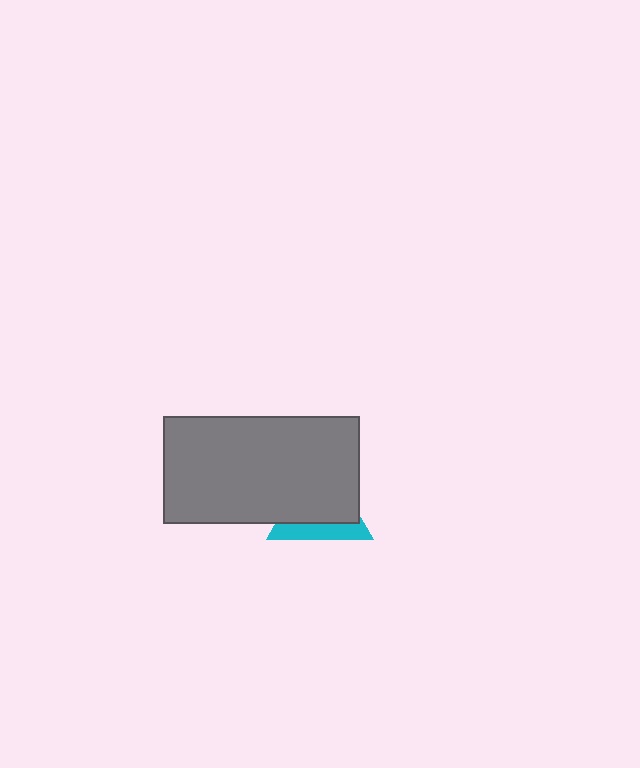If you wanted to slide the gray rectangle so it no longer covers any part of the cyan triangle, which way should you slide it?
Slide it up — that is the most direct way to separate the two shapes.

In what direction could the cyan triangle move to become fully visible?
The cyan triangle could move down. That would shift it out from behind the gray rectangle entirely.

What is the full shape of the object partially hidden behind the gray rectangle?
The partially hidden object is a cyan triangle.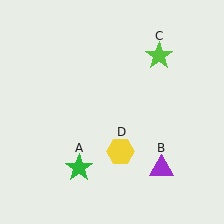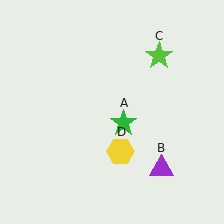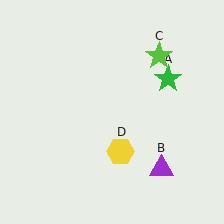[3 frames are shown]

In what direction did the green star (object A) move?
The green star (object A) moved up and to the right.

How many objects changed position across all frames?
1 object changed position: green star (object A).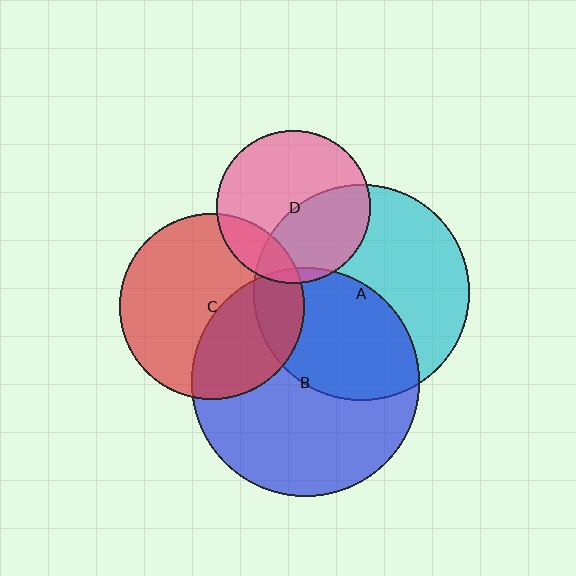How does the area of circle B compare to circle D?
Approximately 2.2 times.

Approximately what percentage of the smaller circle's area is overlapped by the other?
Approximately 45%.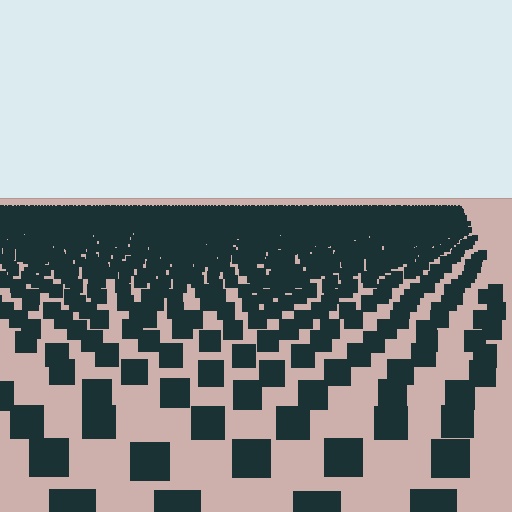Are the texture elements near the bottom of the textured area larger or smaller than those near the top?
Larger. Near the bottom, elements are closer to the viewer and appear at a bigger on-screen size.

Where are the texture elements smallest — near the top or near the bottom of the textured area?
Near the top.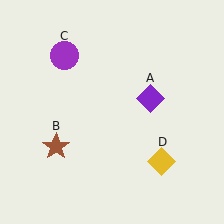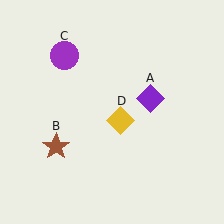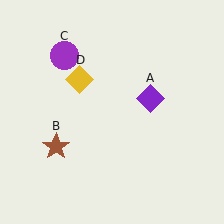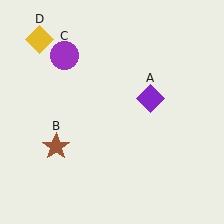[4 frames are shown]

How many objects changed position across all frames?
1 object changed position: yellow diamond (object D).